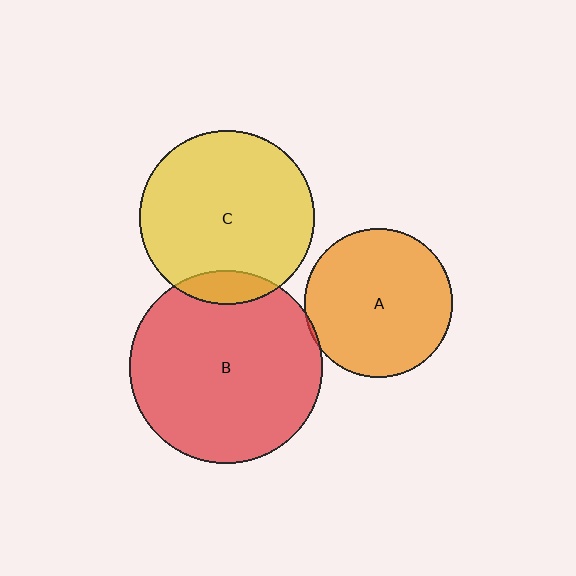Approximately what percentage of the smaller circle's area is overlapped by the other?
Approximately 5%.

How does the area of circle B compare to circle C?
Approximately 1.2 times.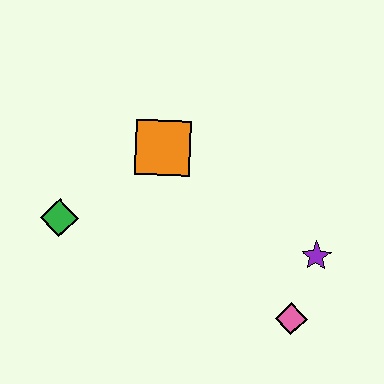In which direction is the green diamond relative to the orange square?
The green diamond is to the left of the orange square.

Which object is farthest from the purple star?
The green diamond is farthest from the purple star.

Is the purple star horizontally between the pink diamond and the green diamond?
No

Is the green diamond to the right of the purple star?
No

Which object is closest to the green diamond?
The orange square is closest to the green diamond.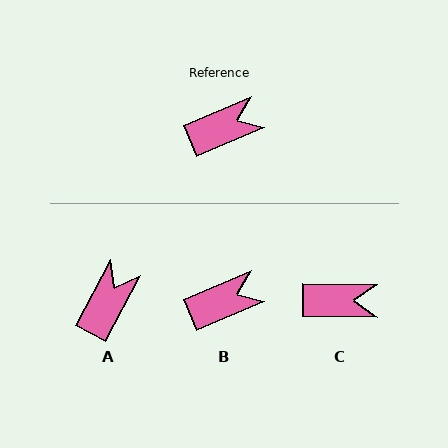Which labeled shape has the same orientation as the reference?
B.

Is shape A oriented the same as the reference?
No, it is off by about 39 degrees.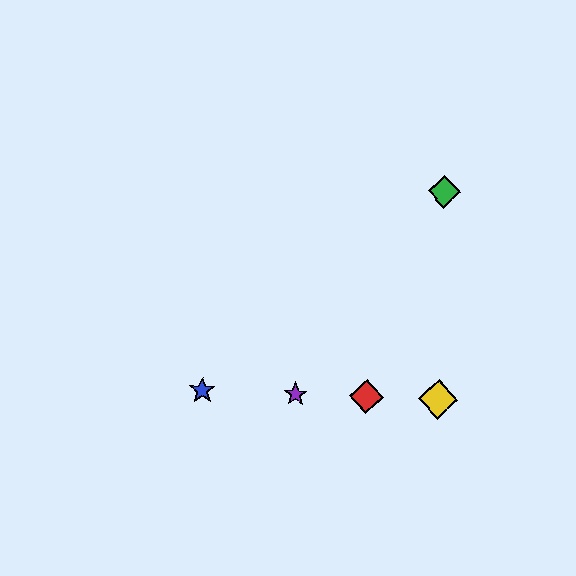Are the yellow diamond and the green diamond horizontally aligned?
No, the yellow diamond is at y≈400 and the green diamond is at y≈192.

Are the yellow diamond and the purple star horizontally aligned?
Yes, both are at y≈400.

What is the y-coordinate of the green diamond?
The green diamond is at y≈192.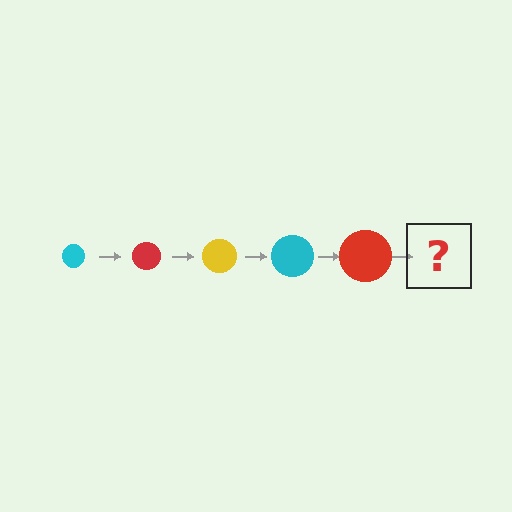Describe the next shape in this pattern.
It should be a yellow circle, larger than the previous one.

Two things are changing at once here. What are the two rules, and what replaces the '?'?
The two rules are that the circle grows larger each step and the color cycles through cyan, red, and yellow. The '?' should be a yellow circle, larger than the previous one.